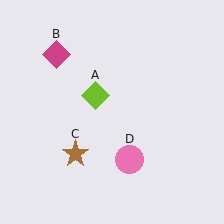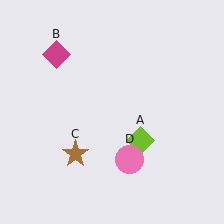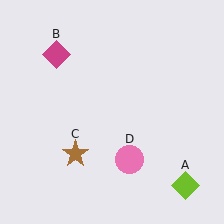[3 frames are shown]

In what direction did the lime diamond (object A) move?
The lime diamond (object A) moved down and to the right.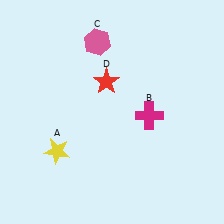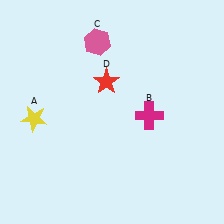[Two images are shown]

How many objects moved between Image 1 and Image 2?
1 object moved between the two images.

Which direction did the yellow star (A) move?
The yellow star (A) moved up.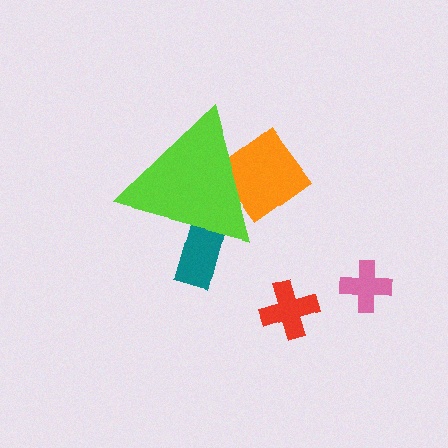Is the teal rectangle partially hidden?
Yes, the teal rectangle is partially hidden behind the lime triangle.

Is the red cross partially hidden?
No, the red cross is fully visible.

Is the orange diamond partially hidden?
Yes, the orange diamond is partially hidden behind the lime triangle.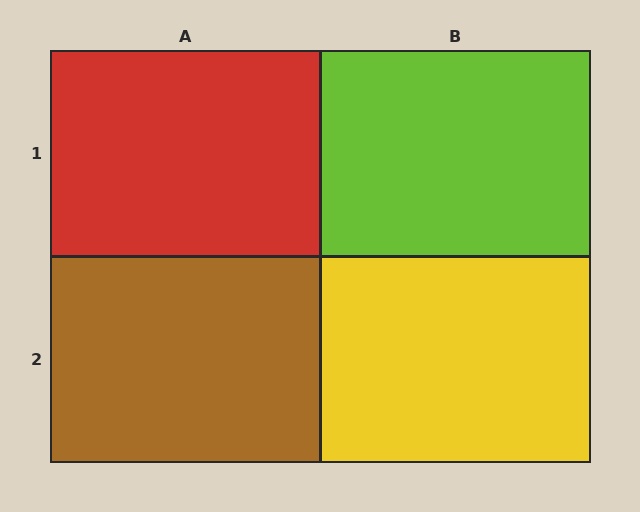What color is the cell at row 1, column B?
Lime.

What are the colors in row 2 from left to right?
Brown, yellow.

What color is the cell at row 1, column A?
Red.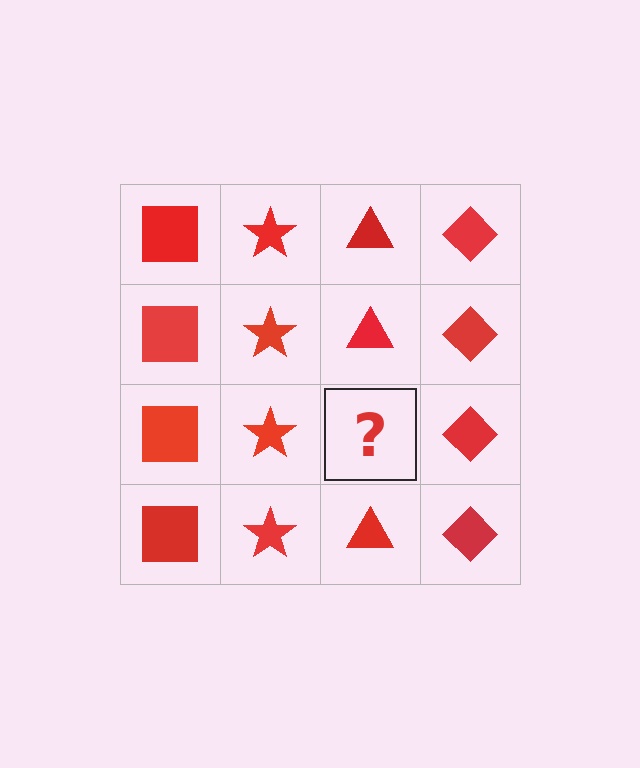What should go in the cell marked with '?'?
The missing cell should contain a red triangle.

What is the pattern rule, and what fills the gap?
The rule is that each column has a consistent shape. The gap should be filled with a red triangle.